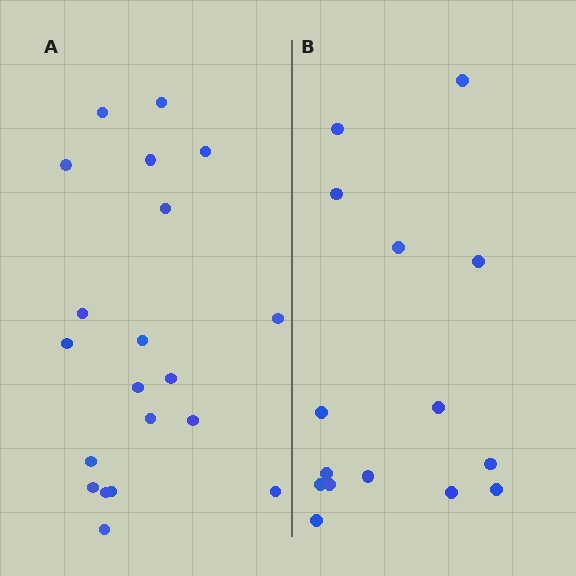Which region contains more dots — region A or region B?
Region A (the left region) has more dots.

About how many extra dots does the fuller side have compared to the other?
Region A has about 5 more dots than region B.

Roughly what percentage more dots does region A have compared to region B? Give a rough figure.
About 35% more.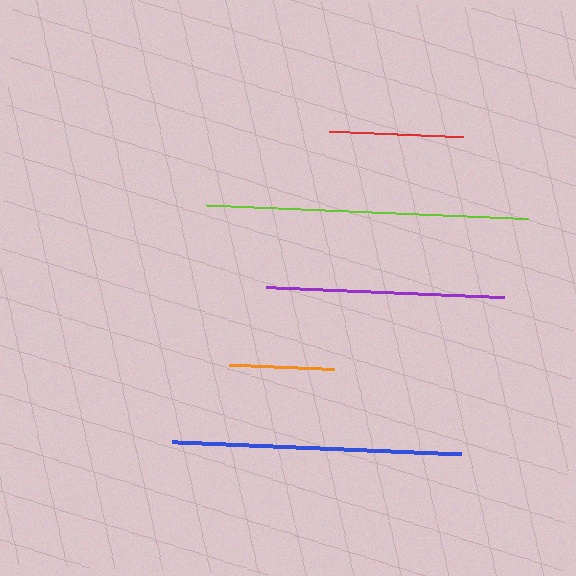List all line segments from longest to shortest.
From longest to shortest: lime, blue, purple, red, orange.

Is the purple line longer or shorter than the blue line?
The blue line is longer than the purple line.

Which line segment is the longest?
The lime line is the longest at approximately 322 pixels.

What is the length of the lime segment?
The lime segment is approximately 322 pixels long.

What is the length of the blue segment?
The blue segment is approximately 290 pixels long.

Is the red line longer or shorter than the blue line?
The blue line is longer than the red line.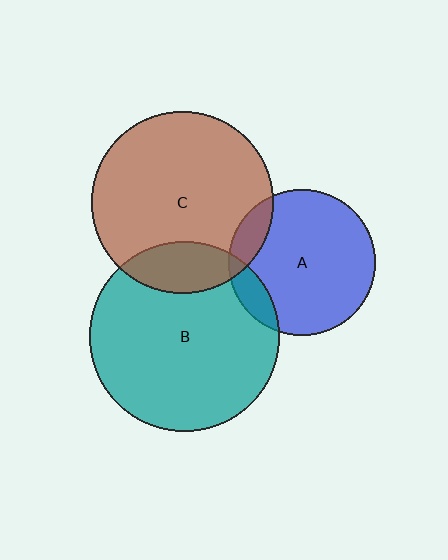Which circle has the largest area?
Circle B (teal).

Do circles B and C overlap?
Yes.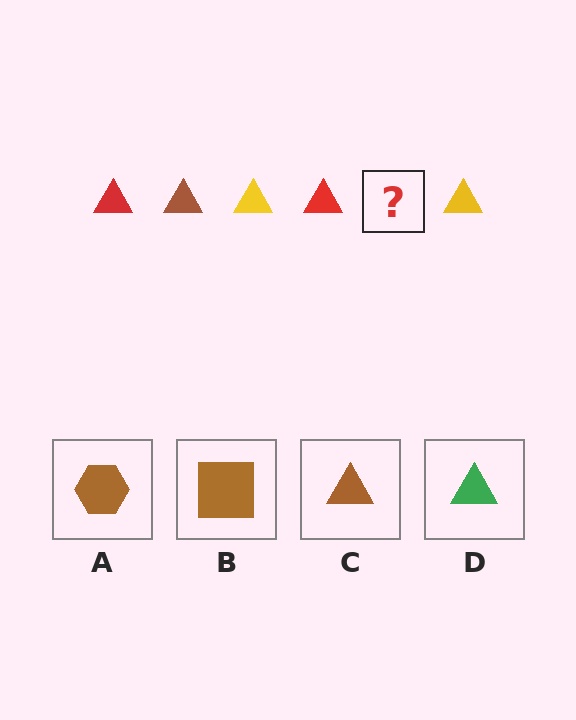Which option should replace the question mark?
Option C.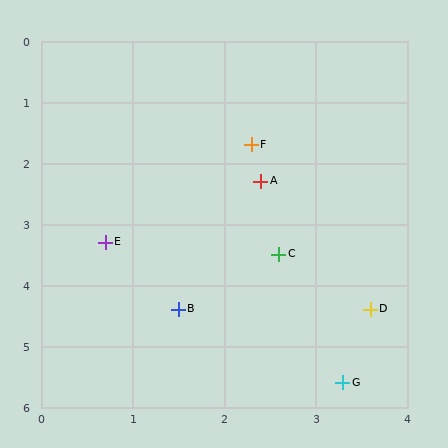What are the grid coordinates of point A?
Point A is at approximately (2.4, 2.3).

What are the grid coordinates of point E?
Point E is at approximately (0.7, 3.3).